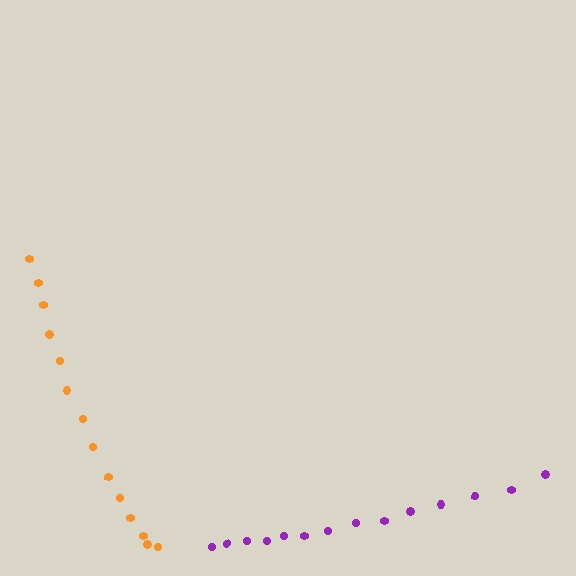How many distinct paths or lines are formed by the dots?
There are 2 distinct paths.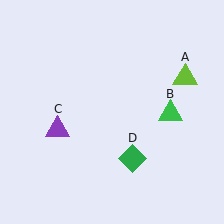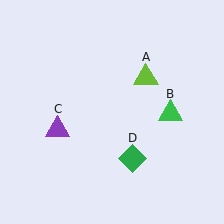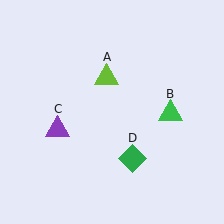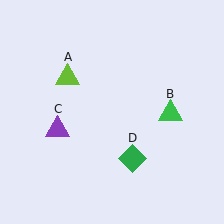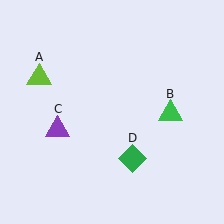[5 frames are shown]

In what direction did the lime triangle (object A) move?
The lime triangle (object A) moved left.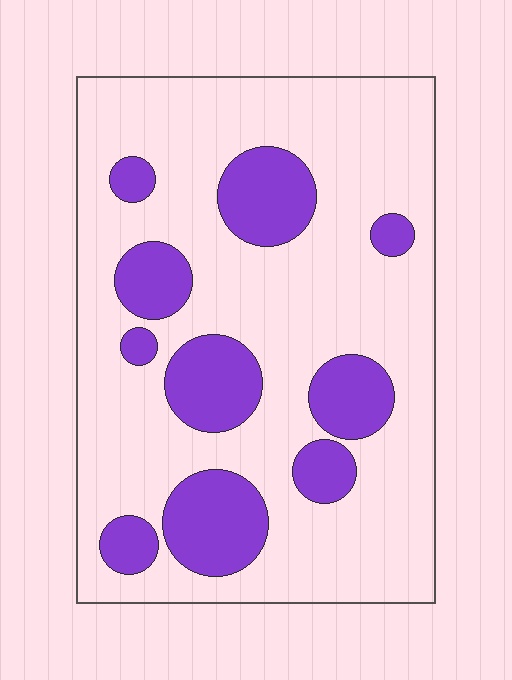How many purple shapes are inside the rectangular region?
10.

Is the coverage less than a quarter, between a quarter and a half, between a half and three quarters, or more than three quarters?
Less than a quarter.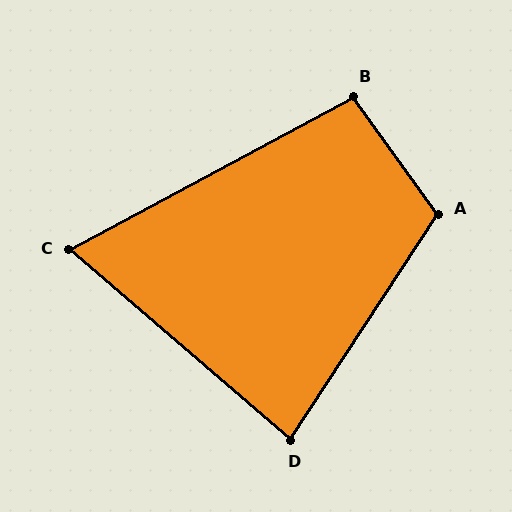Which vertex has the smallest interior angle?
C, at approximately 69 degrees.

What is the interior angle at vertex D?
Approximately 83 degrees (acute).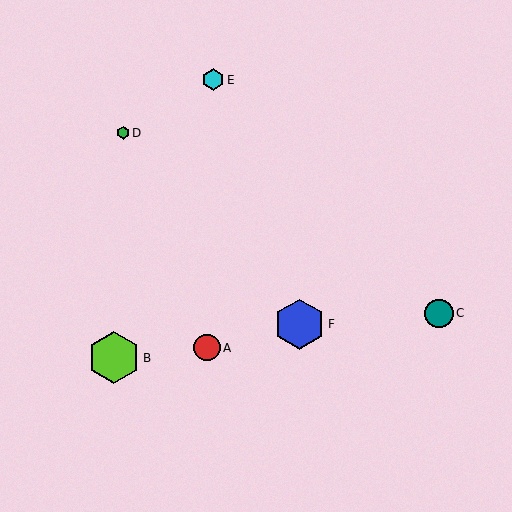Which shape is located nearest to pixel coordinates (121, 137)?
The green hexagon (labeled D) at (123, 133) is nearest to that location.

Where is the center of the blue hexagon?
The center of the blue hexagon is at (300, 324).